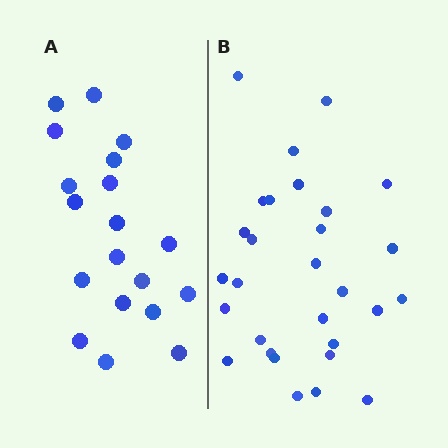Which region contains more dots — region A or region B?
Region B (the right region) has more dots.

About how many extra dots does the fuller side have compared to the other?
Region B has roughly 10 or so more dots than region A.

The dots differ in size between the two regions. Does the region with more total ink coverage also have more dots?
No. Region A has more total ink coverage because its dots are larger, but region B actually contains more individual dots. Total area can be misleading — the number of items is what matters here.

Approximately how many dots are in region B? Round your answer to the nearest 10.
About 30 dots. (The exact count is 29, which rounds to 30.)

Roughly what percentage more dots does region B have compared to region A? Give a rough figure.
About 55% more.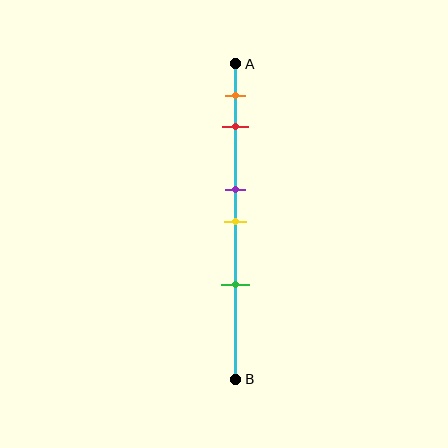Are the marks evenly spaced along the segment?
No, the marks are not evenly spaced.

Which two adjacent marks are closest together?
The purple and yellow marks are the closest adjacent pair.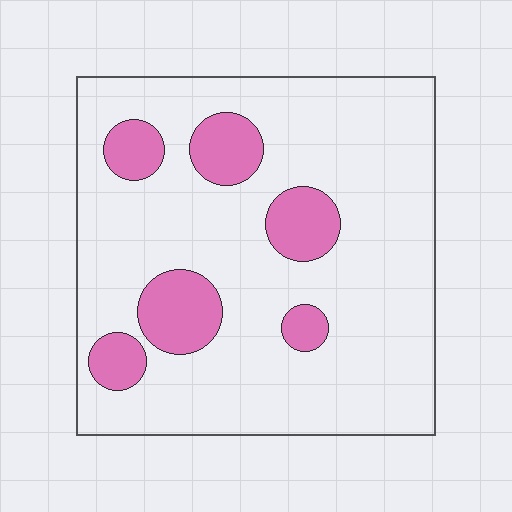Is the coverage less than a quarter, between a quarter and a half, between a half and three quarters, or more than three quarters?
Less than a quarter.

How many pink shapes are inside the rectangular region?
6.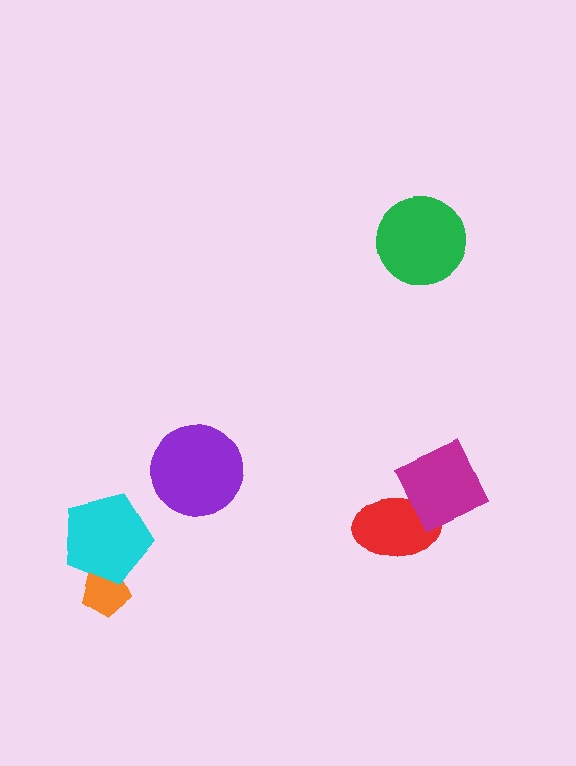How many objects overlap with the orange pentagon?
1 object overlaps with the orange pentagon.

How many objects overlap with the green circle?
0 objects overlap with the green circle.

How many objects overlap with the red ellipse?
1 object overlaps with the red ellipse.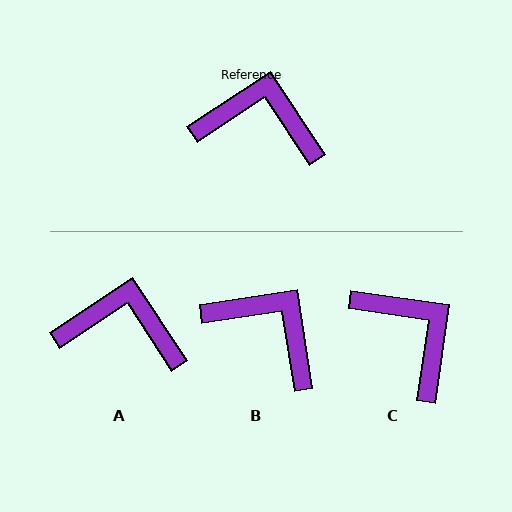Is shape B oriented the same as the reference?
No, it is off by about 25 degrees.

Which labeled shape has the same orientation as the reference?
A.